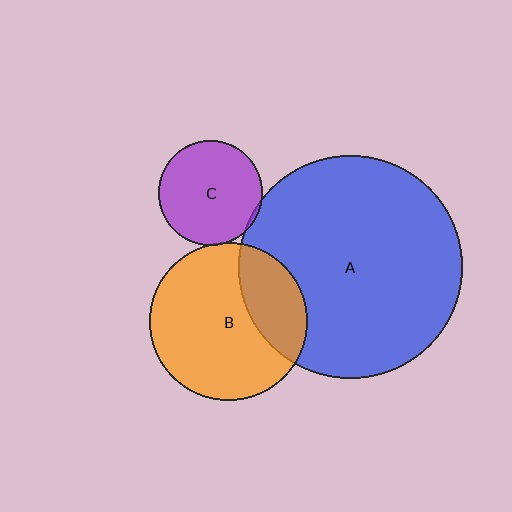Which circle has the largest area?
Circle A (blue).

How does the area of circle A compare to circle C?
Approximately 4.6 times.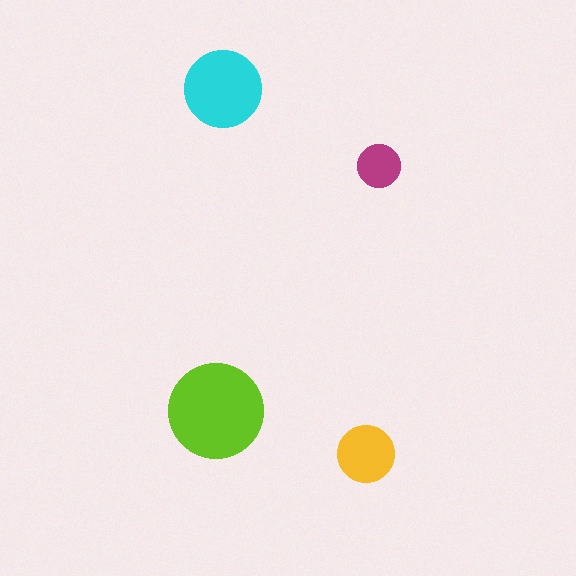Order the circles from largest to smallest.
the lime one, the cyan one, the yellow one, the magenta one.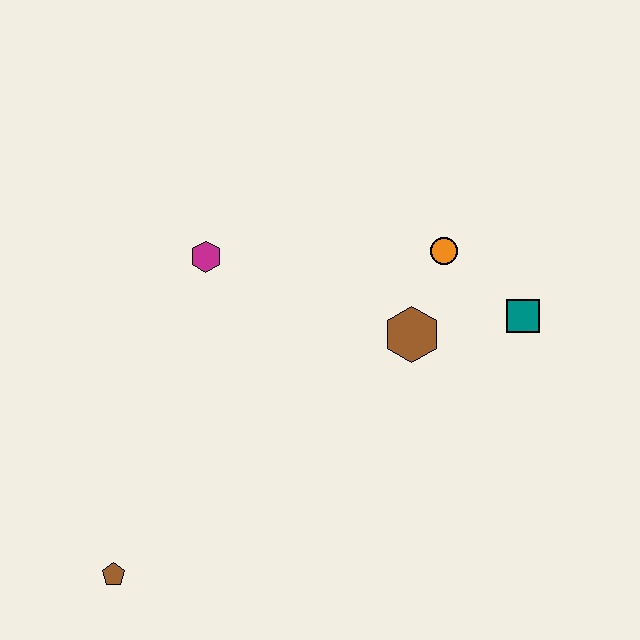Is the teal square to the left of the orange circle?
No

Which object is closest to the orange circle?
The brown hexagon is closest to the orange circle.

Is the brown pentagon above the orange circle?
No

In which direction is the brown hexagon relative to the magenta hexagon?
The brown hexagon is to the right of the magenta hexagon.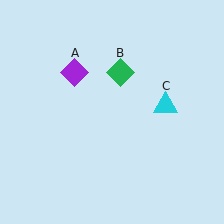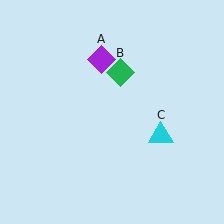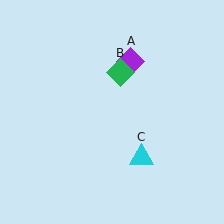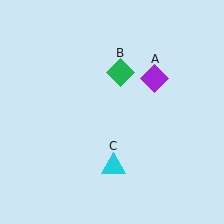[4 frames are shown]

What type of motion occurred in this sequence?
The purple diamond (object A), cyan triangle (object C) rotated clockwise around the center of the scene.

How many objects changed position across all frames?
2 objects changed position: purple diamond (object A), cyan triangle (object C).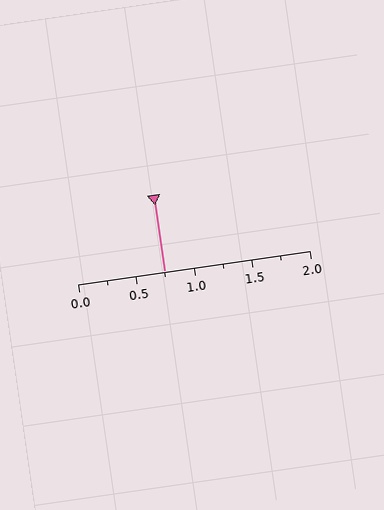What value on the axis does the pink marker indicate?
The marker indicates approximately 0.75.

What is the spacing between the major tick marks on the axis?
The major ticks are spaced 0.5 apart.